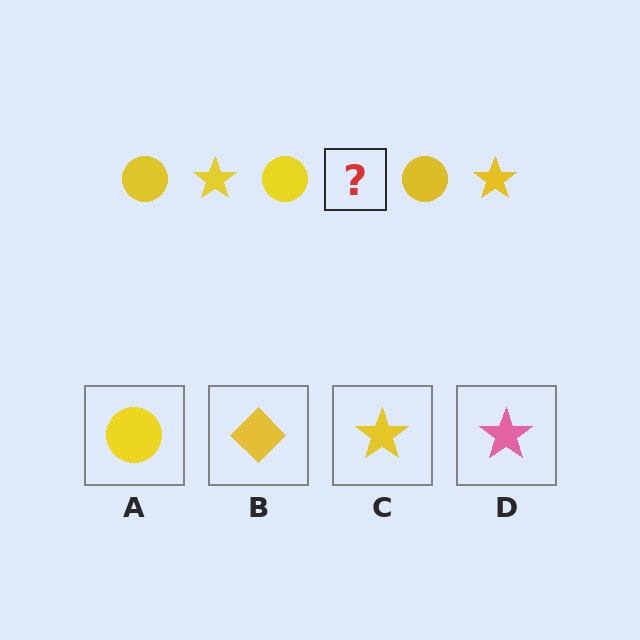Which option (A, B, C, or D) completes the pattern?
C.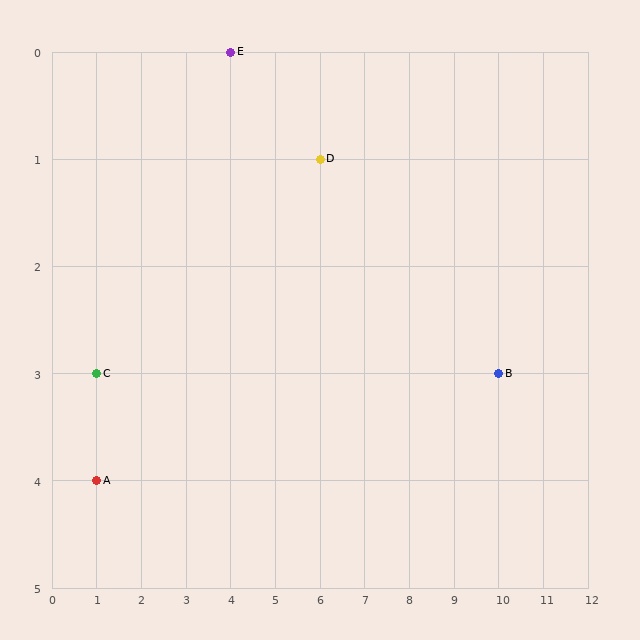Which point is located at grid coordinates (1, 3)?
Point C is at (1, 3).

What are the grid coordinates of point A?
Point A is at grid coordinates (1, 4).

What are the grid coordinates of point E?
Point E is at grid coordinates (4, 0).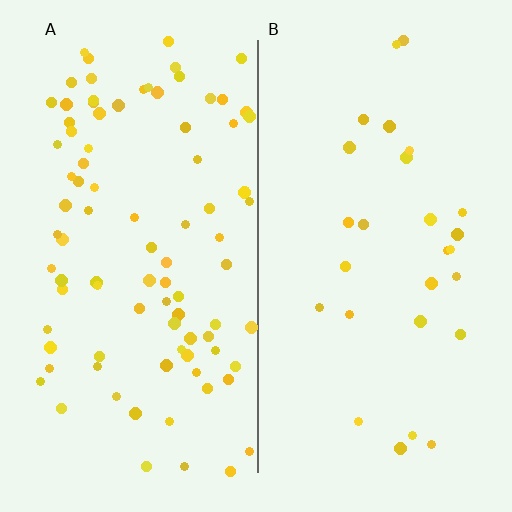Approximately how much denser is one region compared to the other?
Approximately 3.2× — region A over region B.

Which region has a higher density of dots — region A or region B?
A (the left).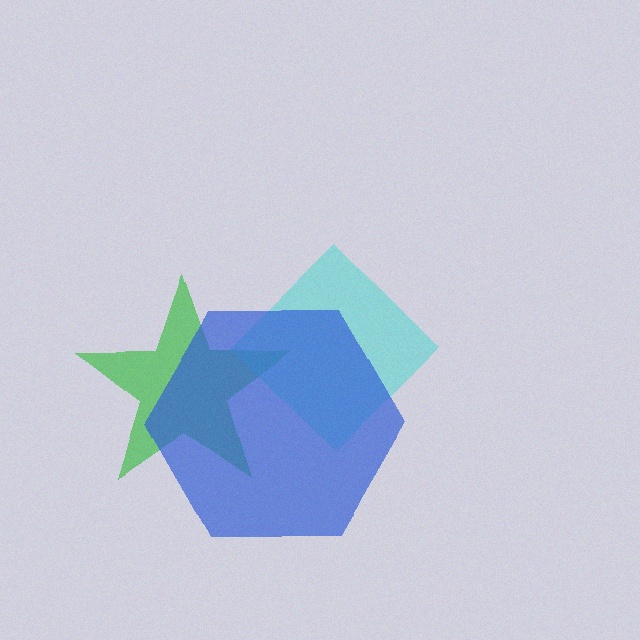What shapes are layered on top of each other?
The layered shapes are: a green star, a cyan diamond, a blue hexagon.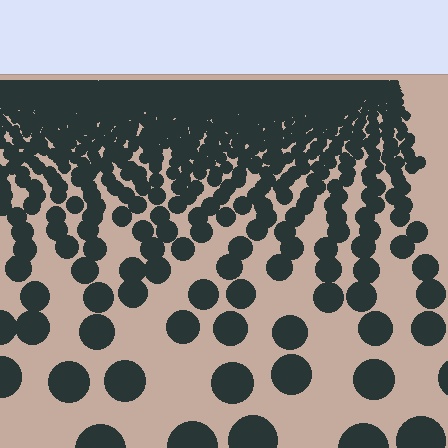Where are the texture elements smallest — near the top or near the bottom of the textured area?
Near the top.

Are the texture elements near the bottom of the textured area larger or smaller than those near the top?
Larger. Near the bottom, elements are closer to the viewer and appear at a bigger on-screen size.